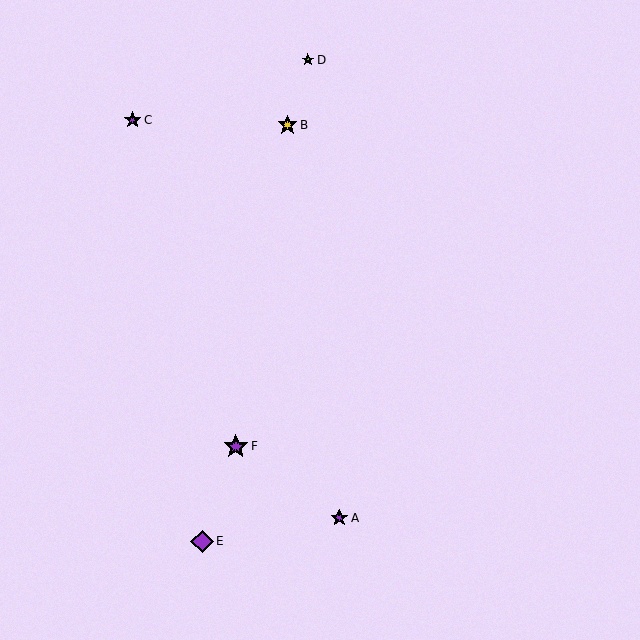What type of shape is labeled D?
Shape D is a lime star.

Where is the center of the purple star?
The center of the purple star is at (133, 120).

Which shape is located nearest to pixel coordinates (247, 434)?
The purple star (labeled F) at (236, 446) is nearest to that location.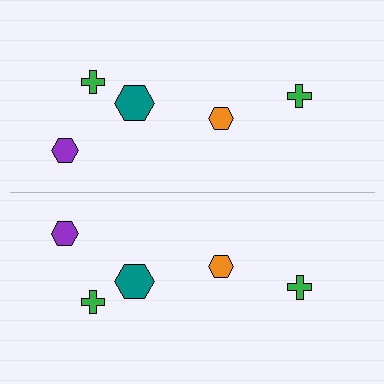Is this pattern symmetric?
Yes, this pattern has bilateral (reflection) symmetry.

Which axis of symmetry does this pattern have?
The pattern has a horizontal axis of symmetry running through the center of the image.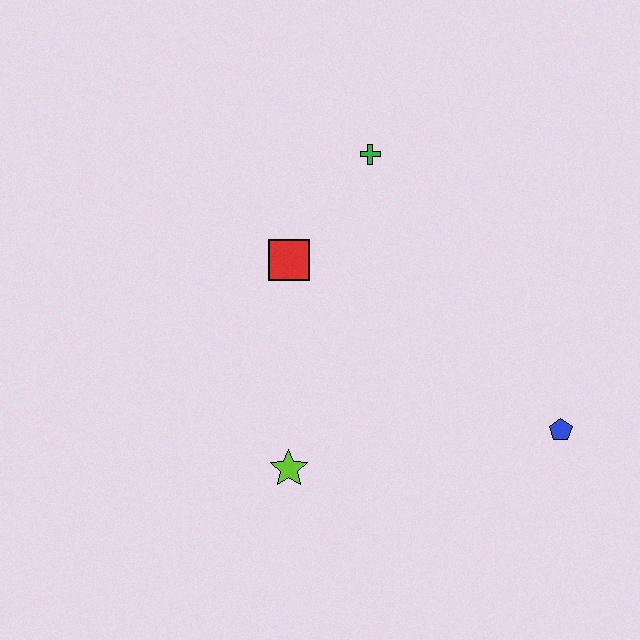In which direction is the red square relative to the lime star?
The red square is above the lime star.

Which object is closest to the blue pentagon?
The lime star is closest to the blue pentagon.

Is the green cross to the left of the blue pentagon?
Yes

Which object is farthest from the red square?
The blue pentagon is farthest from the red square.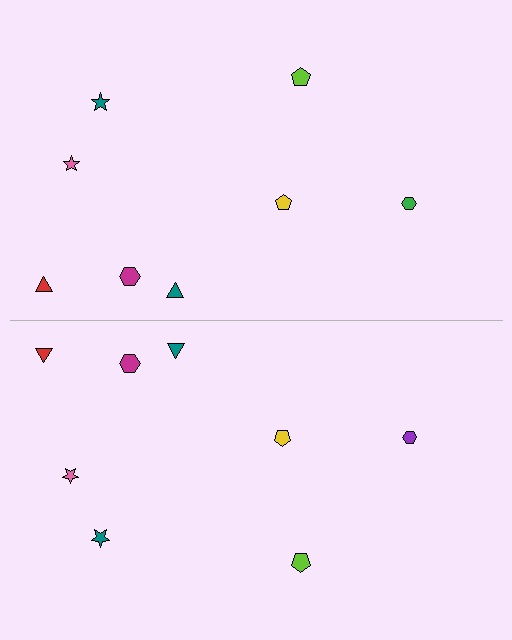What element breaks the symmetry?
The purple hexagon on the bottom side breaks the symmetry — its mirror counterpart is green.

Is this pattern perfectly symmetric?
No, the pattern is not perfectly symmetric. The purple hexagon on the bottom side breaks the symmetry — its mirror counterpart is green.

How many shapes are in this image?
There are 16 shapes in this image.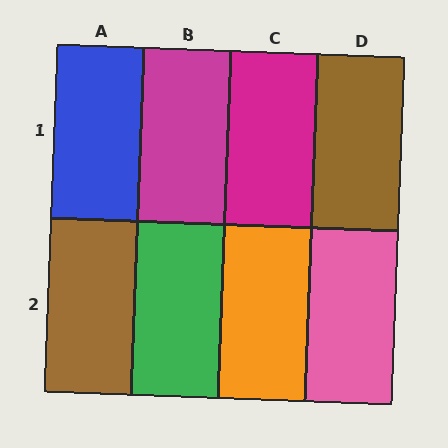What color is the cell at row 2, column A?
Brown.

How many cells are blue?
1 cell is blue.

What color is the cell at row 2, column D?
Pink.